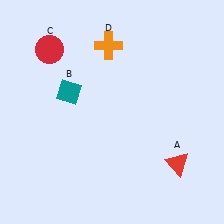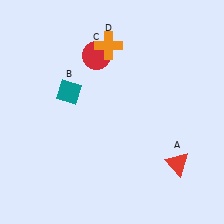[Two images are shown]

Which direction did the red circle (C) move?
The red circle (C) moved right.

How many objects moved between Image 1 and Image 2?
1 object moved between the two images.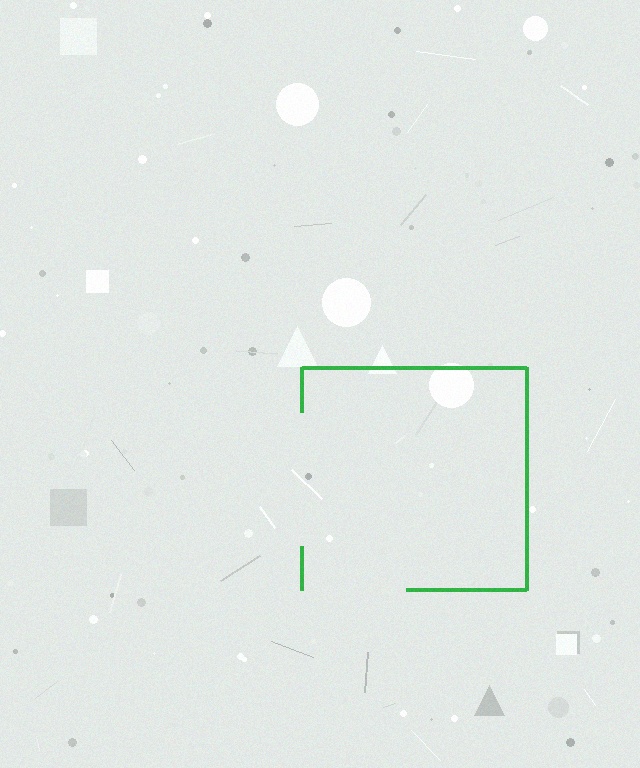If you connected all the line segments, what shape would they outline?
They would outline a square.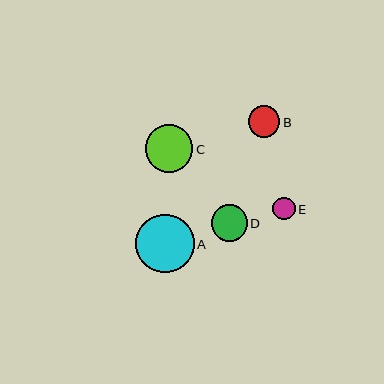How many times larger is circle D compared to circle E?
Circle D is approximately 1.6 times the size of circle E.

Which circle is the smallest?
Circle E is the smallest with a size of approximately 23 pixels.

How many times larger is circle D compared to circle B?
Circle D is approximately 1.2 times the size of circle B.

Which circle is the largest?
Circle A is the largest with a size of approximately 58 pixels.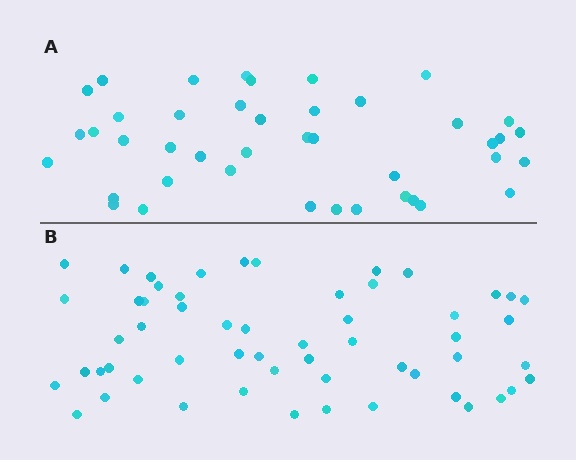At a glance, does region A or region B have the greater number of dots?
Region B (the bottom region) has more dots.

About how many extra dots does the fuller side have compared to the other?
Region B has approximately 15 more dots than region A.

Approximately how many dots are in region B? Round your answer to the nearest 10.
About 60 dots. (The exact count is 56, which rounds to 60.)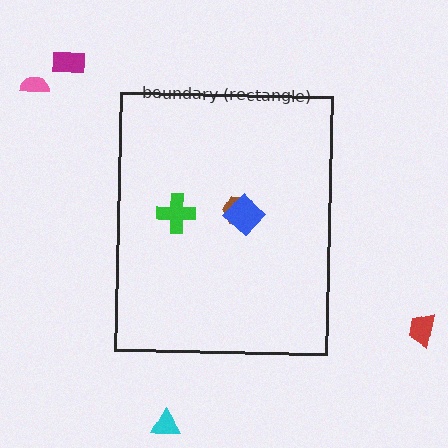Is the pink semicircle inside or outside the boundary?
Outside.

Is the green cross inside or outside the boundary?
Inside.